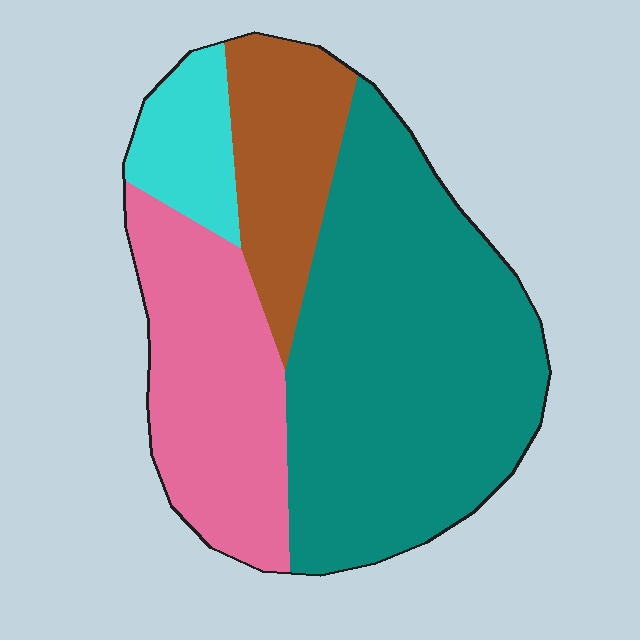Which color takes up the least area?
Cyan, at roughly 10%.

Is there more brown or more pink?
Pink.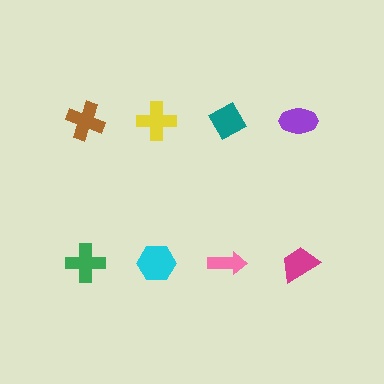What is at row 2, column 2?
A cyan hexagon.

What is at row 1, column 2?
A yellow cross.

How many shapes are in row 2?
4 shapes.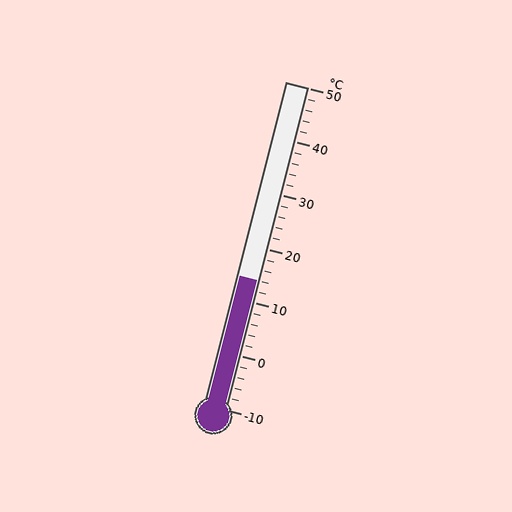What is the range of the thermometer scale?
The thermometer scale ranges from -10°C to 50°C.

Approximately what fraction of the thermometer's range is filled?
The thermometer is filled to approximately 40% of its range.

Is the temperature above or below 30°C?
The temperature is below 30°C.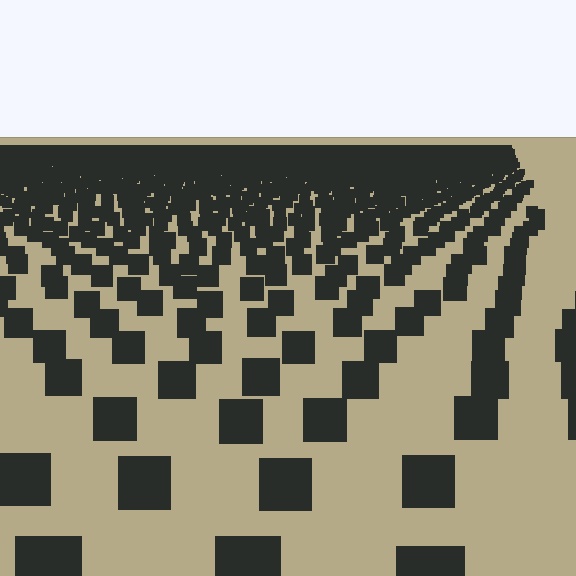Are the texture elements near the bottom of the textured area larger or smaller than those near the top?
Larger. Near the bottom, elements are closer to the viewer and appear at a bigger on-screen size.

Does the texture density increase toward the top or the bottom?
Density increases toward the top.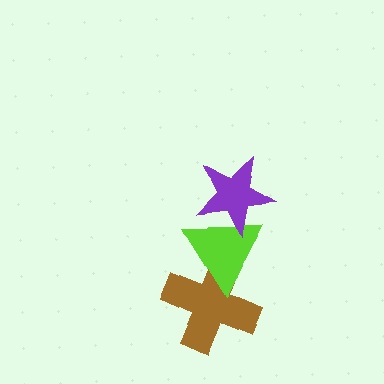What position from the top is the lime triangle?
The lime triangle is 2nd from the top.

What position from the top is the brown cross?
The brown cross is 3rd from the top.